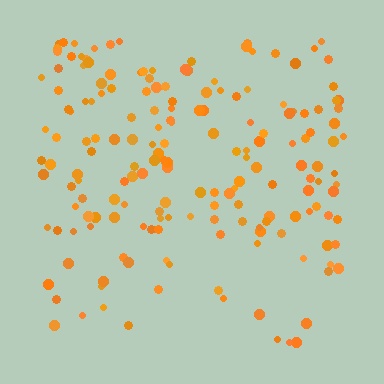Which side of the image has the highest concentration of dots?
The top.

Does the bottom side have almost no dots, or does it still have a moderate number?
Still a moderate number, just noticeably fewer than the top.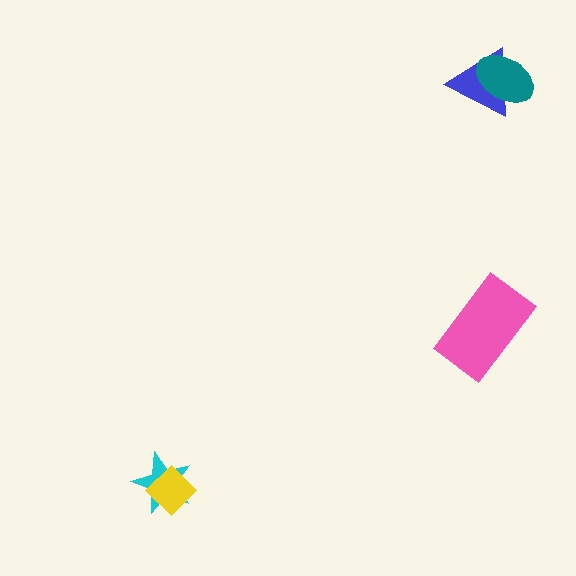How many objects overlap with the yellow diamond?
1 object overlaps with the yellow diamond.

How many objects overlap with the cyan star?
1 object overlaps with the cyan star.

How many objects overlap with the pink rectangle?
0 objects overlap with the pink rectangle.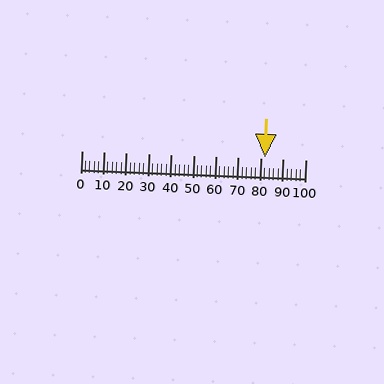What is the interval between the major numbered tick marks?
The major tick marks are spaced 10 units apart.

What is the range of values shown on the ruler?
The ruler shows values from 0 to 100.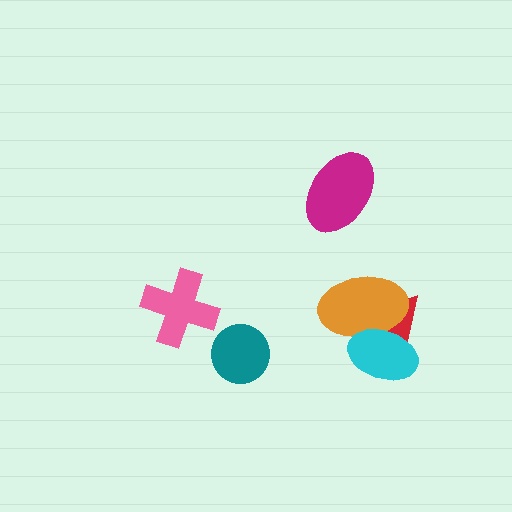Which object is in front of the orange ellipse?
The cyan ellipse is in front of the orange ellipse.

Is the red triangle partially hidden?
Yes, it is partially covered by another shape.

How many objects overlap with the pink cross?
0 objects overlap with the pink cross.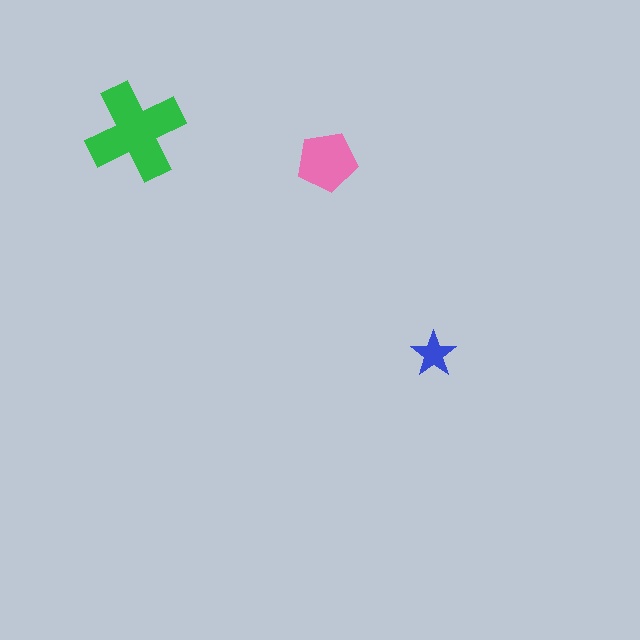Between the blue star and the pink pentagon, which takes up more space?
The pink pentagon.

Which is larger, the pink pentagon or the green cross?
The green cross.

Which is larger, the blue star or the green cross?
The green cross.